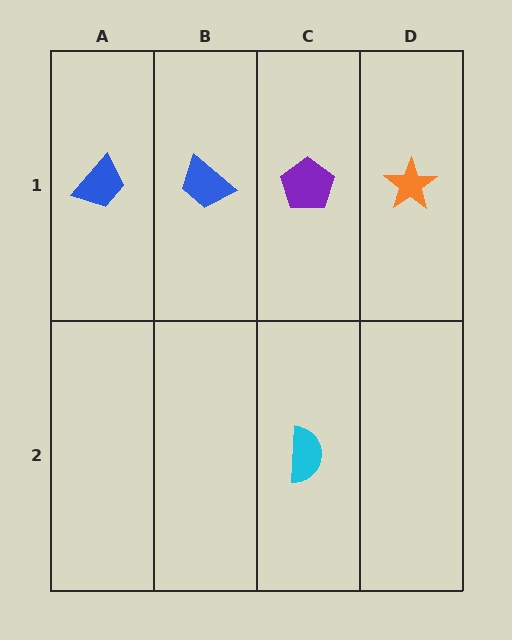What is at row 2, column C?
A cyan semicircle.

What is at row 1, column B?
A blue trapezoid.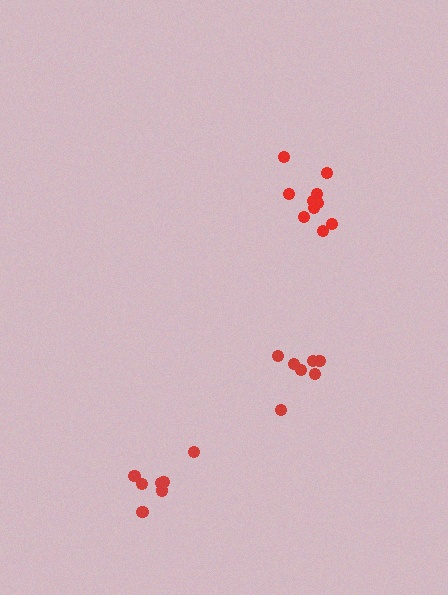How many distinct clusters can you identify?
There are 3 distinct clusters.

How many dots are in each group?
Group 1: 10 dots, Group 2: 7 dots, Group 3: 7 dots (24 total).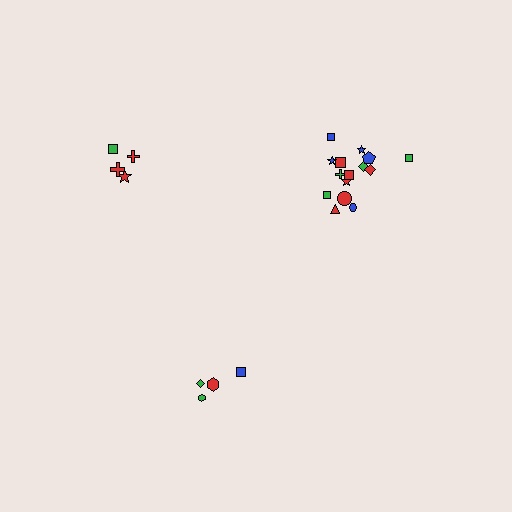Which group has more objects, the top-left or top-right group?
The top-right group.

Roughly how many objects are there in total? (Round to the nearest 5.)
Roughly 25 objects in total.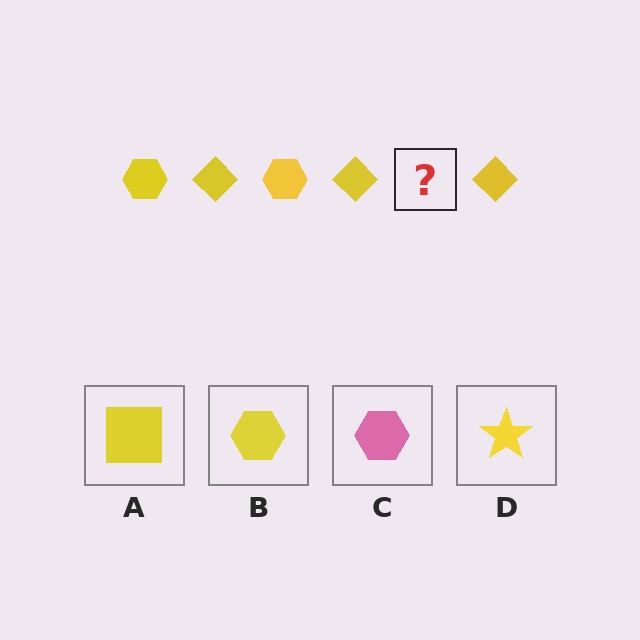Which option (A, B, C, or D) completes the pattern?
B.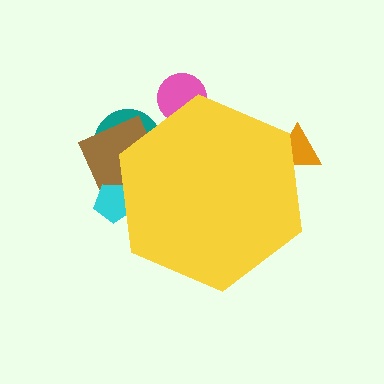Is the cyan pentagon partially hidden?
Yes, the cyan pentagon is partially hidden behind the yellow hexagon.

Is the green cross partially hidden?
Yes, the green cross is partially hidden behind the yellow hexagon.